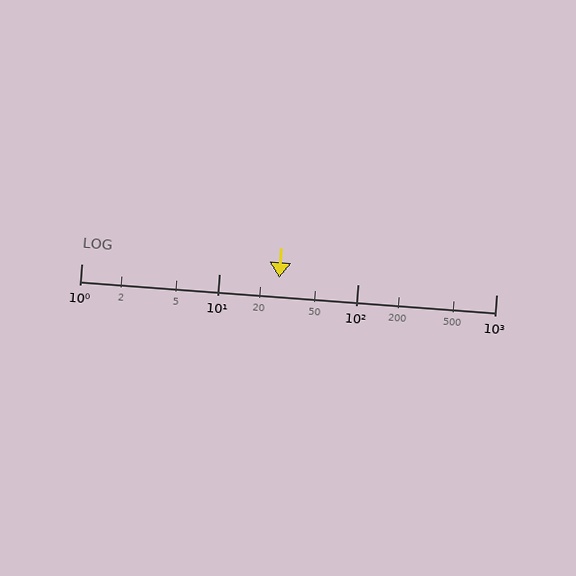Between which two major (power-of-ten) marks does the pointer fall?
The pointer is between 10 and 100.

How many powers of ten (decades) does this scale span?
The scale spans 3 decades, from 1 to 1000.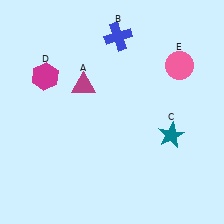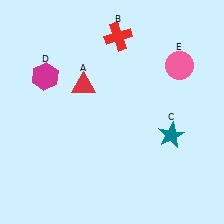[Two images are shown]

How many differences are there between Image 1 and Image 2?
There are 2 differences between the two images.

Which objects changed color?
A changed from magenta to red. B changed from blue to red.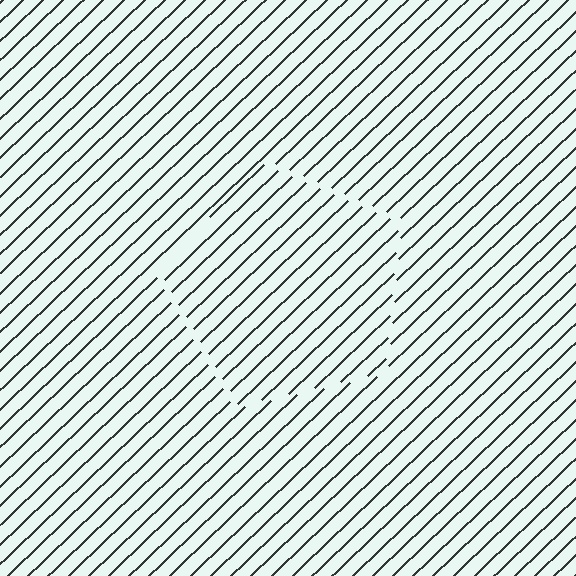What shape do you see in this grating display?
An illusory pentagon. The interior of the shape contains the same grating, shifted by half a period — the contour is defined by the phase discontinuity where line-ends from the inner and outer gratings abut.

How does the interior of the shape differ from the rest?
The interior of the shape contains the same grating, shifted by half a period — the contour is defined by the phase discontinuity where line-ends from the inner and outer gratings abut.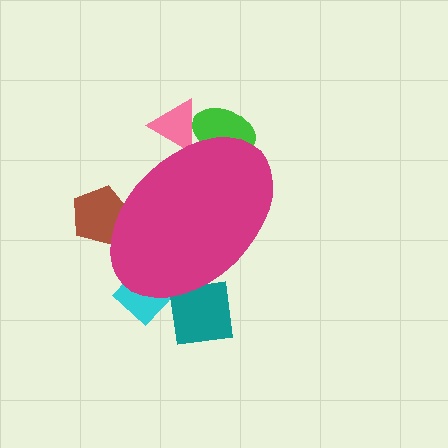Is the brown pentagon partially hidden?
Yes, the brown pentagon is partially hidden behind the magenta ellipse.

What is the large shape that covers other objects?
A magenta ellipse.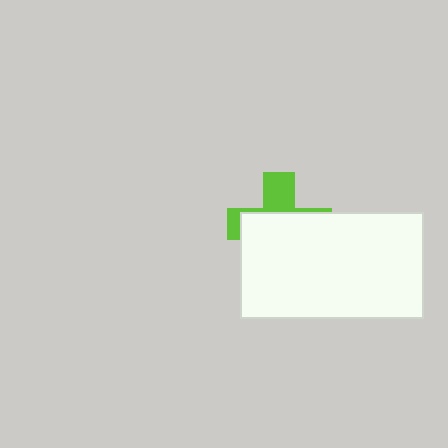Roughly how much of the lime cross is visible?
A small part of it is visible (roughly 33%).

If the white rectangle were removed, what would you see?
You would see the complete lime cross.